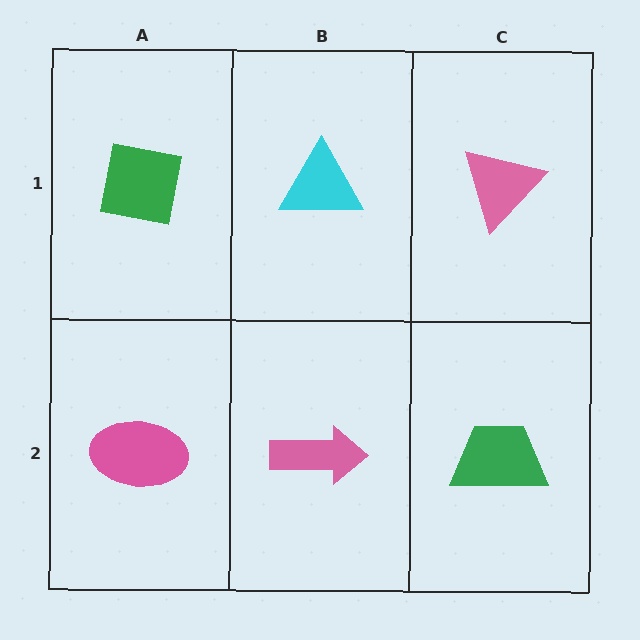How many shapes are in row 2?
3 shapes.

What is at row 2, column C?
A green trapezoid.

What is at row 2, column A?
A pink ellipse.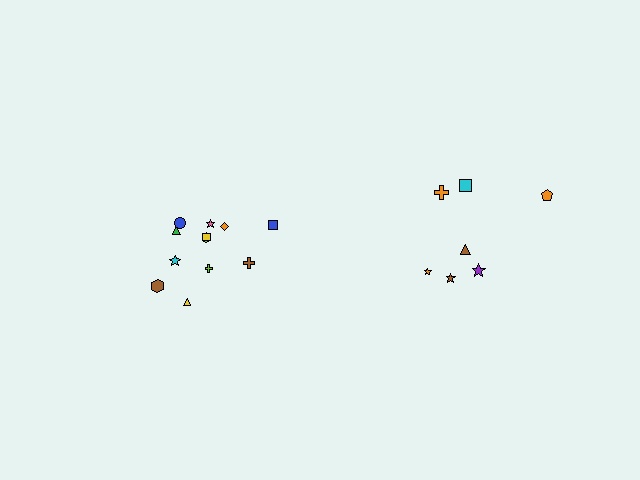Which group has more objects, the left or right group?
The left group.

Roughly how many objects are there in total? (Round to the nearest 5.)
Roughly 20 objects in total.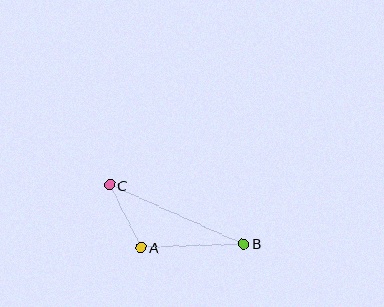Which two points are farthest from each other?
Points B and C are farthest from each other.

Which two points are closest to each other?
Points A and C are closest to each other.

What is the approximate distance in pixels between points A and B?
The distance between A and B is approximately 103 pixels.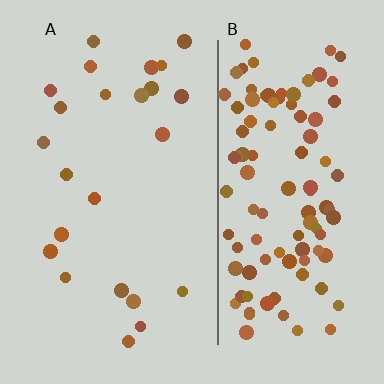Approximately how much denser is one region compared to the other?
Approximately 4.7× — region B over region A.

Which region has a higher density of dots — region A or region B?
B (the right).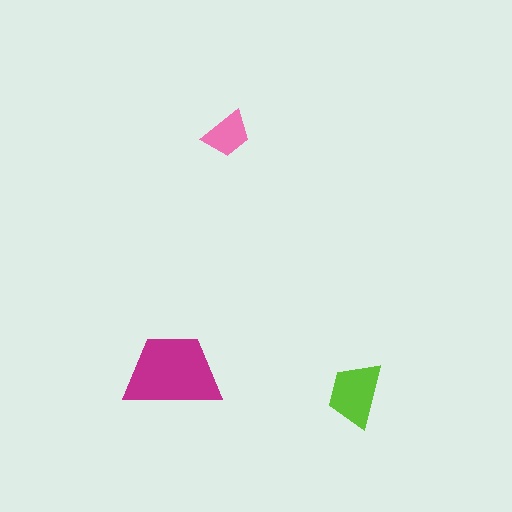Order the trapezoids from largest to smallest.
the magenta one, the lime one, the pink one.